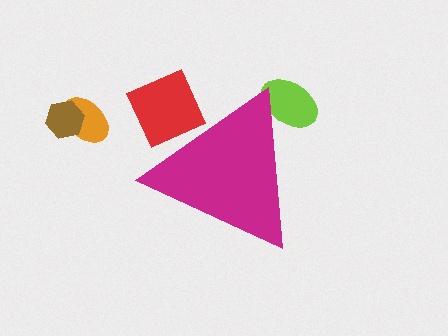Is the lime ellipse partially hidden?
Yes, the lime ellipse is partially hidden behind the magenta triangle.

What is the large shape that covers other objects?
A magenta triangle.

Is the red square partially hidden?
Yes, the red square is partially hidden behind the magenta triangle.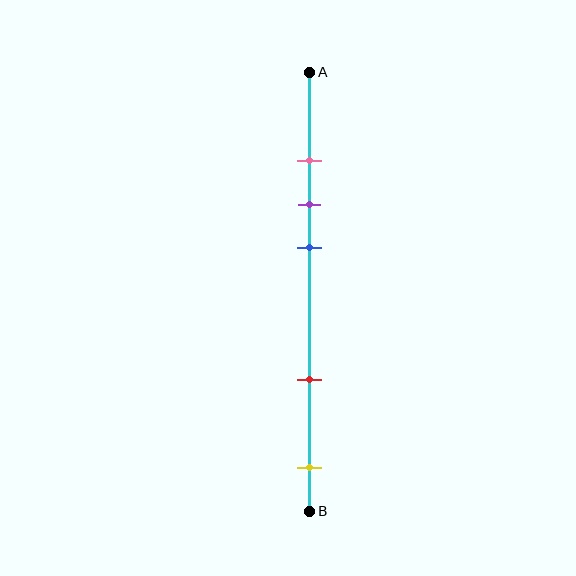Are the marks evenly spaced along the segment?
No, the marks are not evenly spaced.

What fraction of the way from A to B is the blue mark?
The blue mark is approximately 40% (0.4) of the way from A to B.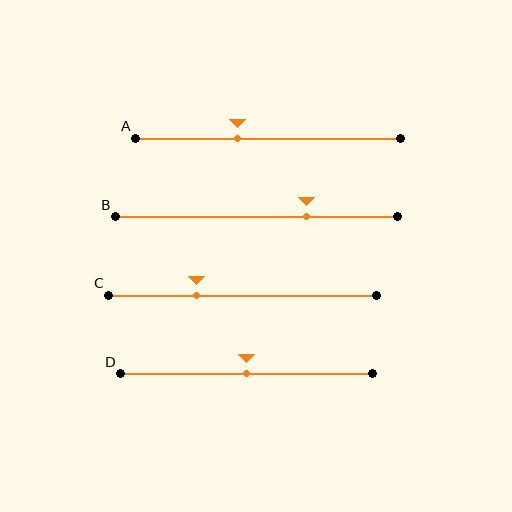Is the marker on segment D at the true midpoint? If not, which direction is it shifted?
Yes, the marker on segment D is at the true midpoint.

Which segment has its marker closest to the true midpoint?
Segment D has its marker closest to the true midpoint.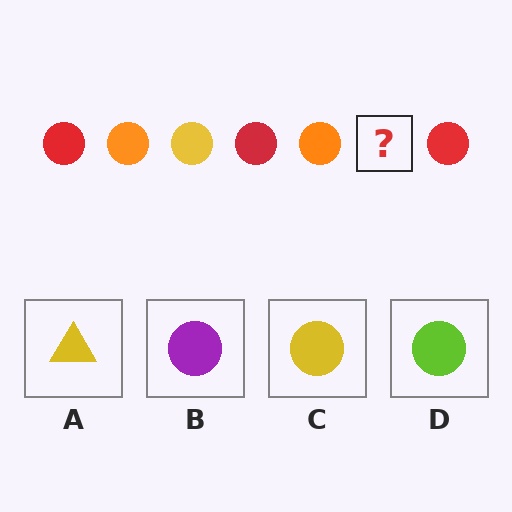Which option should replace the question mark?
Option C.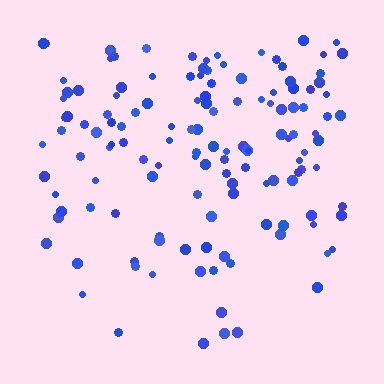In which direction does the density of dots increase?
From bottom to top, with the top side densest.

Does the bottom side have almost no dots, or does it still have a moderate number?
Still a moderate number, just noticeably fewer than the top.